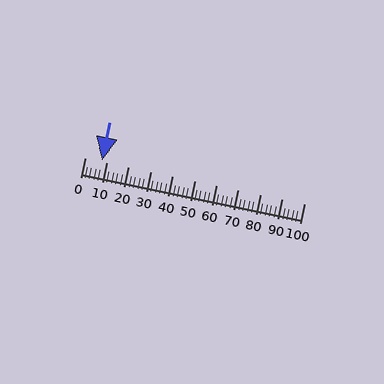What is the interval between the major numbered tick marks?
The major tick marks are spaced 10 units apart.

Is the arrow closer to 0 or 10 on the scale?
The arrow is closer to 10.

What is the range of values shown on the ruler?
The ruler shows values from 0 to 100.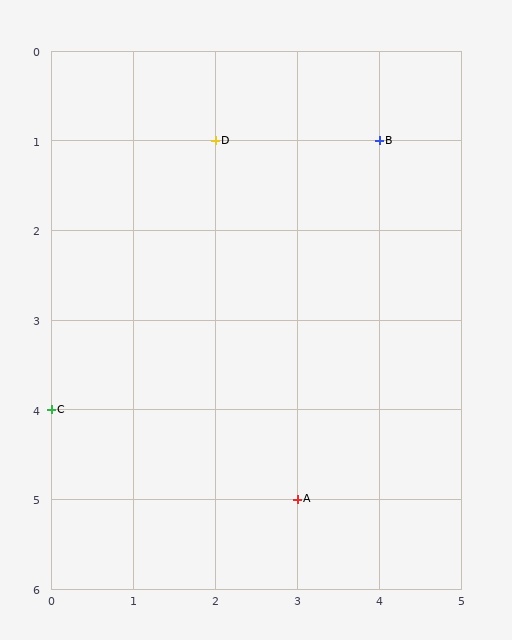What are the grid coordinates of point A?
Point A is at grid coordinates (3, 5).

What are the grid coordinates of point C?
Point C is at grid coordinates (0, 4).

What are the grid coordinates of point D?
Point D is at grid coordinates (2, 1).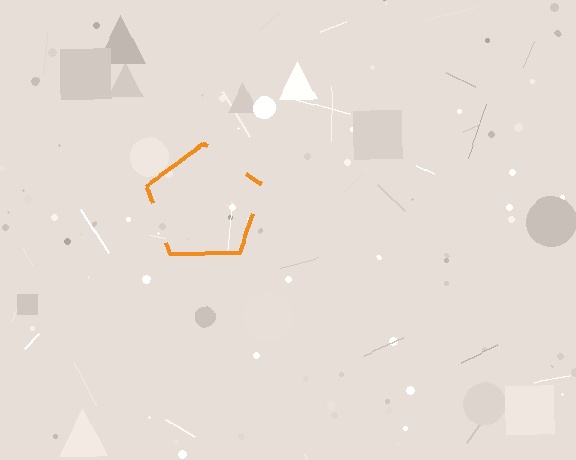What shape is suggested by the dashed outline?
The dashed outline suggests a pentagon.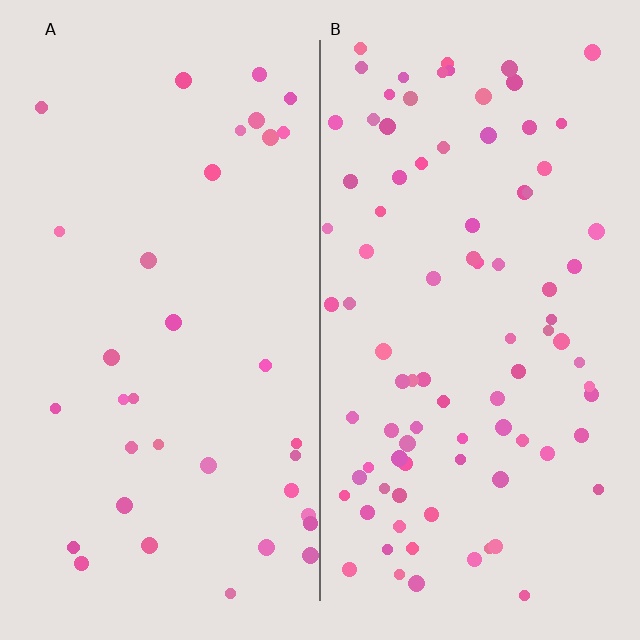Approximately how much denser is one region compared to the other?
Approximately 2.7× — region B over region A.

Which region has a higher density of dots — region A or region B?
B (the right).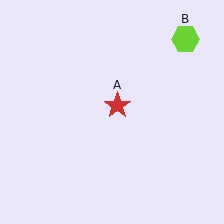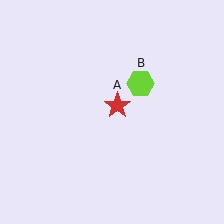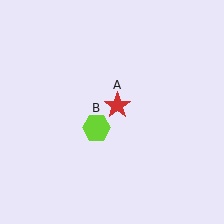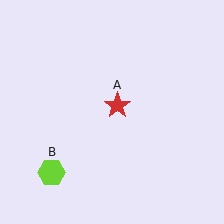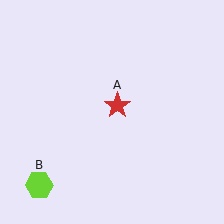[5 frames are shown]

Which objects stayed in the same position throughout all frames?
Red star (object A) remained stationary.